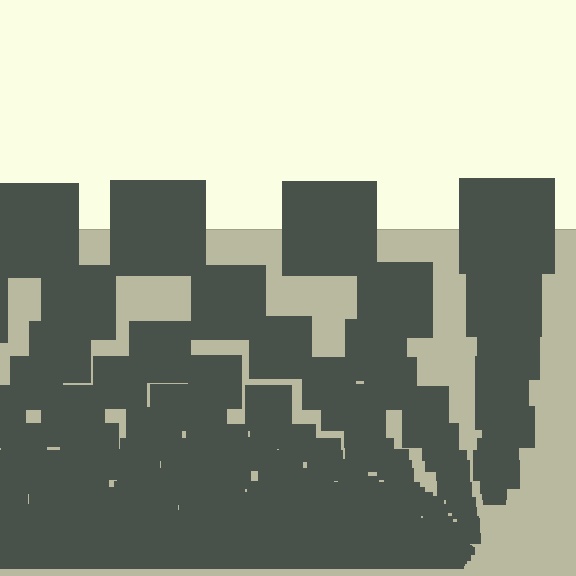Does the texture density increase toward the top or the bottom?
Density increases toward the bottom.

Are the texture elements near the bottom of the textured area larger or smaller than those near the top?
Smaller. The gradient is inverted — elements near the bottom are smaller and denser.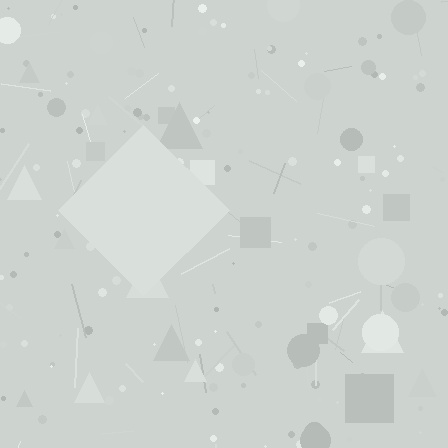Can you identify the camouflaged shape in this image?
The camouflaged shape is a diamond.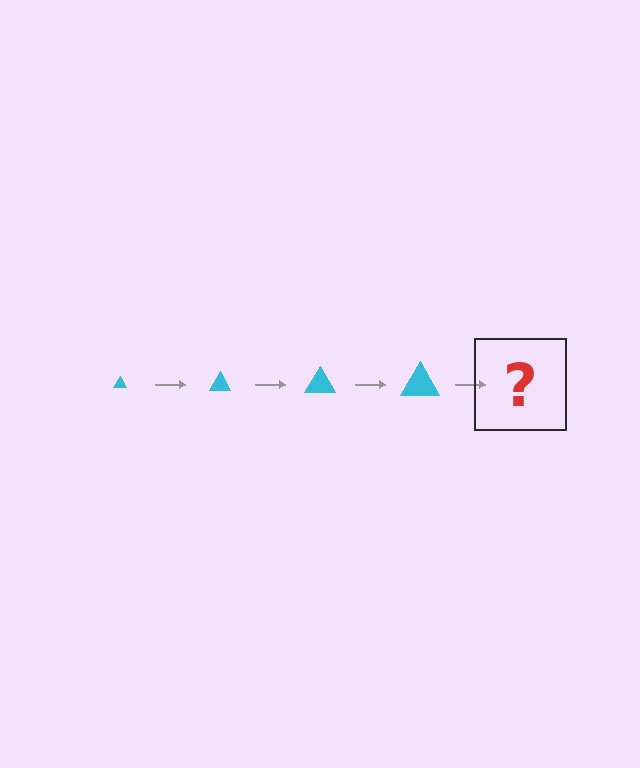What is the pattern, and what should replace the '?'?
The pattern is that the triangle gets progressively larger each step. The '?' should be a cyan triangle, larger than the previous one.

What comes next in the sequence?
The next element should be a cyan triangle, larger than the previous one.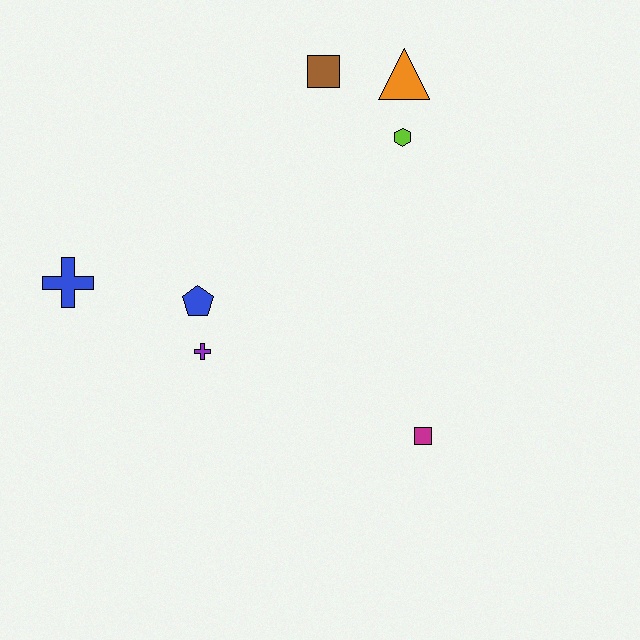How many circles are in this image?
There are no circles.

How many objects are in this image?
There are 7 objects.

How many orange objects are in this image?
There is 1 orange object.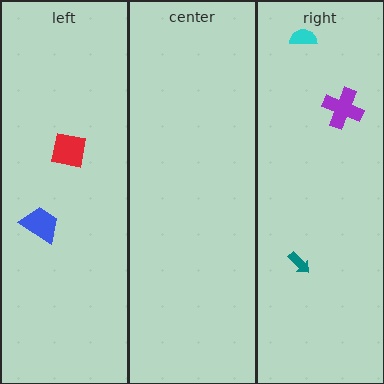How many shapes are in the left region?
2.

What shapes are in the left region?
The blue trapezoid, the red square.